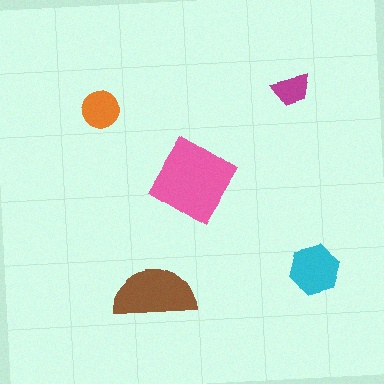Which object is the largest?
The pink diamond.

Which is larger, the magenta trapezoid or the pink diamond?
The pink diamond.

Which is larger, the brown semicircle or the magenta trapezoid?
The brown semicircle.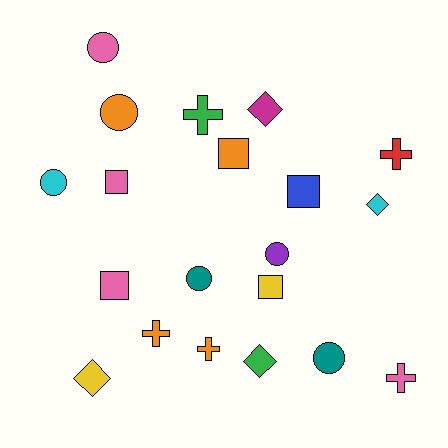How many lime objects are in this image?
There are no lime objects.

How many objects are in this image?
There are 20 objects.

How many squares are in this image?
There are 5 squares.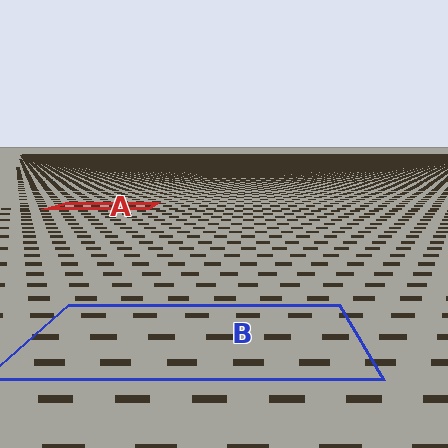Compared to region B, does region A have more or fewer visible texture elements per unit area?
Region A has more texture elements per unit area — they are packed more densely because it is farther away.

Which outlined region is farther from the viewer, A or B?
Region A is farther from the viewer — the texture elements inside it appear smaller and more densely packed.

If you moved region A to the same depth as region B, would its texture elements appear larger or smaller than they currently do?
They would appear larger. At a closer depth, the same texture elements are projected at a bigger on-screen size.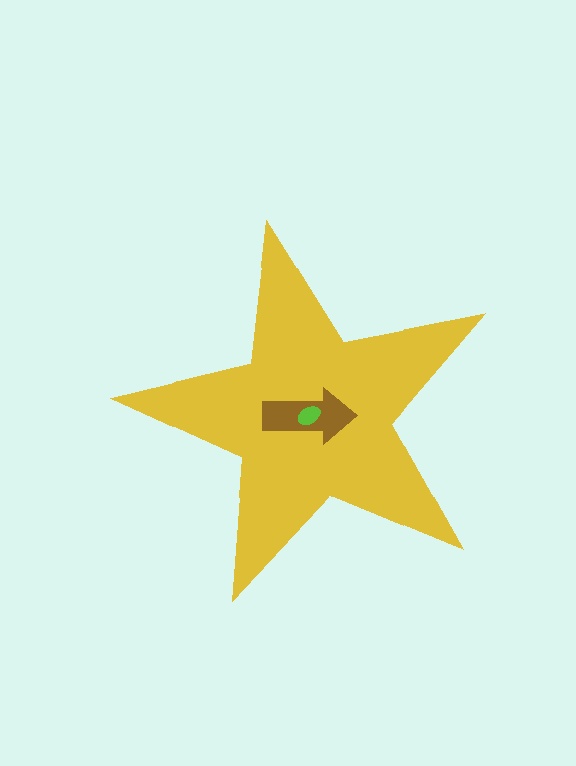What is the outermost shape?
The yellow star.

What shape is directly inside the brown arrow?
The lime ellipse.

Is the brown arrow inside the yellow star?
Yes.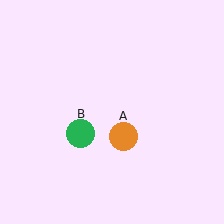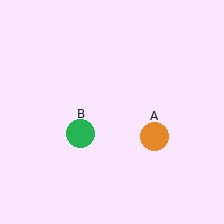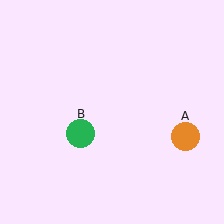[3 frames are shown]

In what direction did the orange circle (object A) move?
The orange circle (object A) moved right.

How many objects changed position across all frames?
1 object changed position: orange circle (object A).